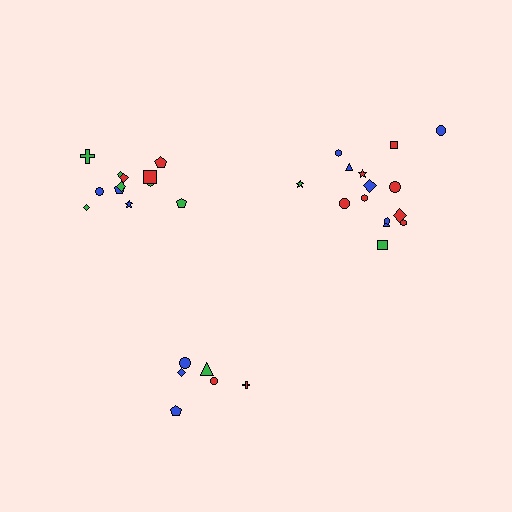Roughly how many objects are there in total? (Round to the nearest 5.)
Roughly 35 objects in total.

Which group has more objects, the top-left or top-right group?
The top-right group.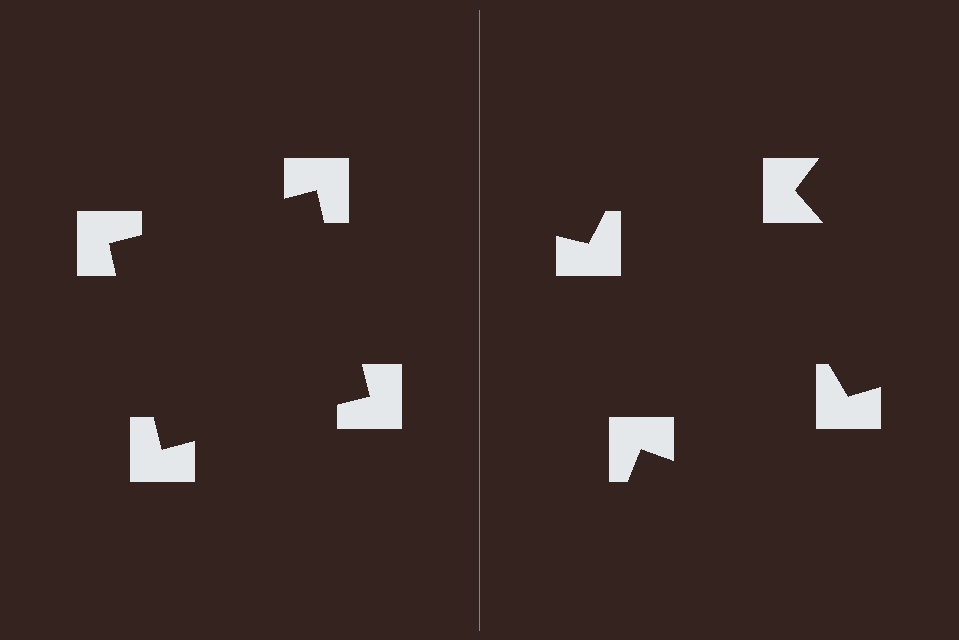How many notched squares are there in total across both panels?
8 — 4 on each side.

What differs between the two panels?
The notched squares are positioned identically on both sides; only the wedge orientations differ. On the left they align to a square; on the right they are misaligned.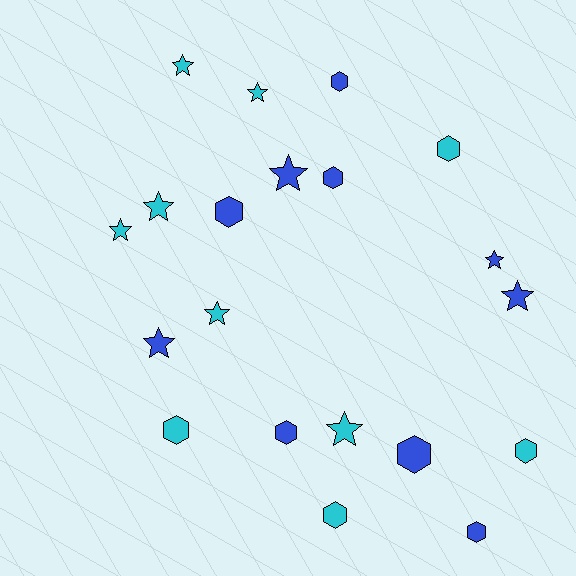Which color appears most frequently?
Blue, with 10 objects.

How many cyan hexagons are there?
There are 4 cyan hexagons.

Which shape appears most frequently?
Star, with 10 objects.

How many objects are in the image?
There are 20 objects.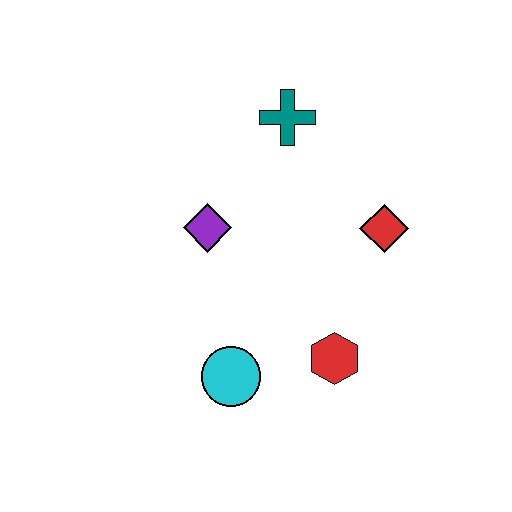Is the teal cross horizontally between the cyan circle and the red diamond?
Yes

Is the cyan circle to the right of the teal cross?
No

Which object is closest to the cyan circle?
The red hexagon is closest to the cyan circle.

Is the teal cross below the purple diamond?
No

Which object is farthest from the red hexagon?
The teal cross is farthest from the red hexagon.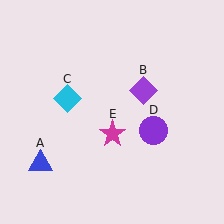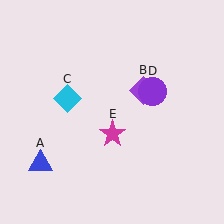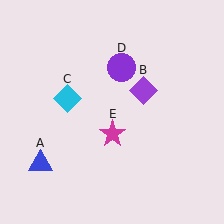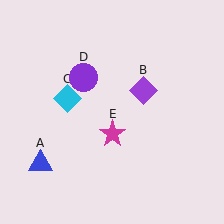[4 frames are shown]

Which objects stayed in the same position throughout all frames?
Blue triangle (object A) and purple diamond (object B) and cyan diamond (object C) and magenta star (object E) remained stationary.